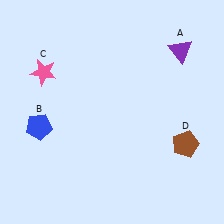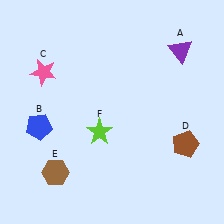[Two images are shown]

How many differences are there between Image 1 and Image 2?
There are 2 differences between the two images.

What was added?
A brown hexagon (E), a lime star (F) were added in Image 2.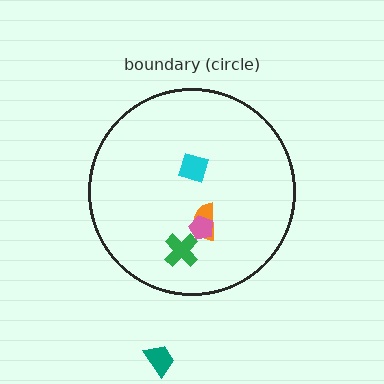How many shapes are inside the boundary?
4 inside, 1 outside.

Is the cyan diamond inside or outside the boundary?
Inside.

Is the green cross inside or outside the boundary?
Inside.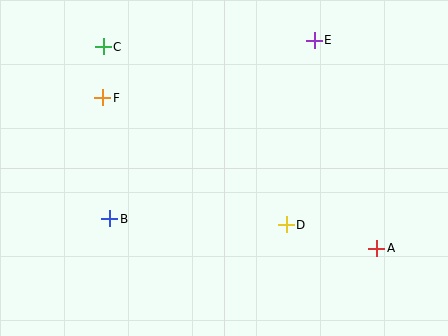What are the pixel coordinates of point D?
Point D is at (286, 225).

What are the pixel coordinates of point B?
Point B is at (110, 219).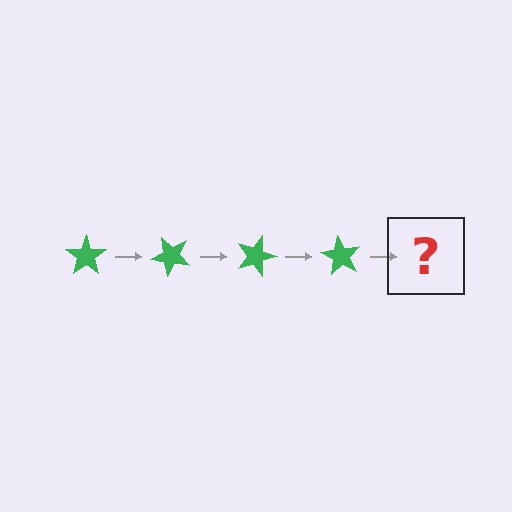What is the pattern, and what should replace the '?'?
The pattern is that the star rotates 45 degrees each step. The '?' should be a green star rotated 180 degrees.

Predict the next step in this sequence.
The next step is a green star rotated 180 degrees.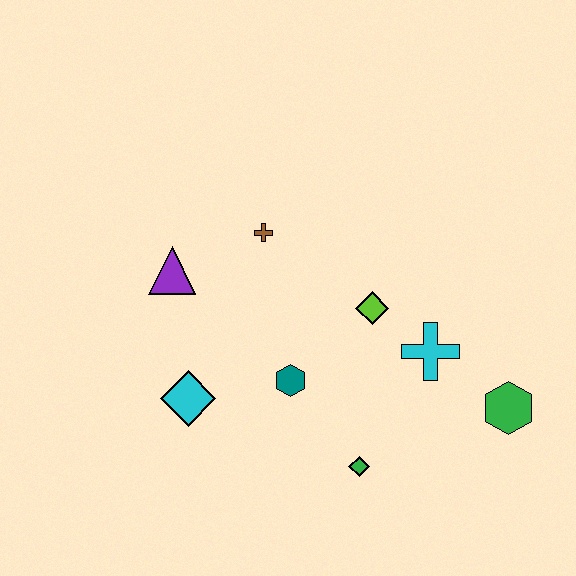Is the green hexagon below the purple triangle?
Yes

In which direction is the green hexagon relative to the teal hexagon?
The green hexagon is to the right of the teal hexagon.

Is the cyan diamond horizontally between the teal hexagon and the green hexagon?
No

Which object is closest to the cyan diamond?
The teal hexagon is closest to the cyan diamond.